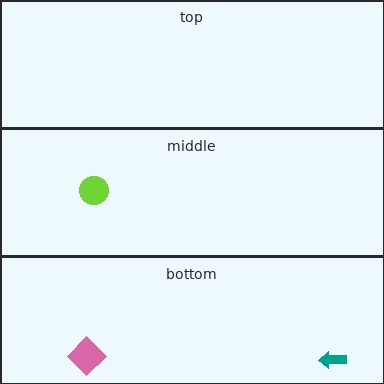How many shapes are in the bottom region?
2.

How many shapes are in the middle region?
1.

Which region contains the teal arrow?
The bottom region.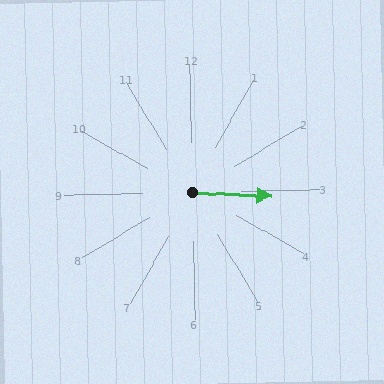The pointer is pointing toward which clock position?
Roughly 3 o'clock.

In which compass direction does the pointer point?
East.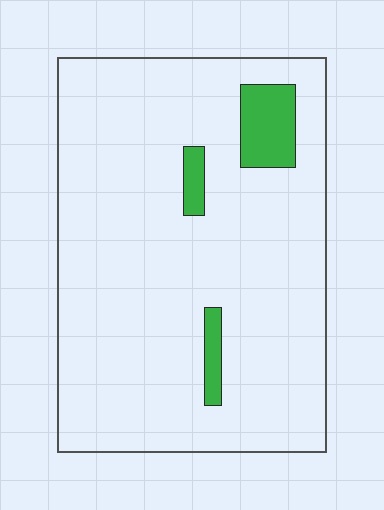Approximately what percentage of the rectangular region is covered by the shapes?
Approximately 10%.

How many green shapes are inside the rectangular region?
3.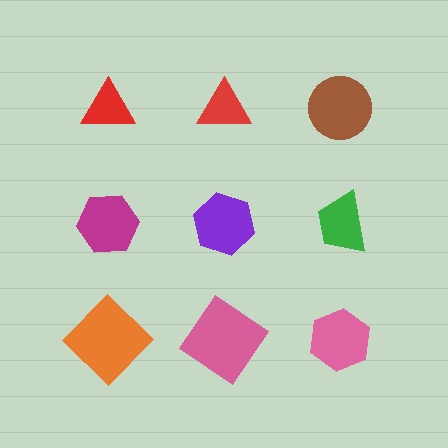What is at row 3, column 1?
An orange diamond.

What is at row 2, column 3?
A green trapezoid.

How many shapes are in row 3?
3 shapes.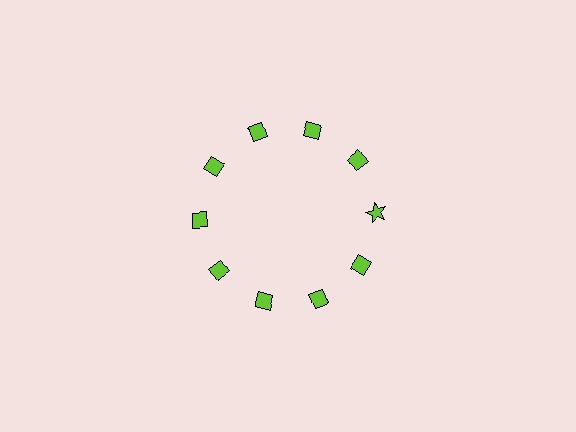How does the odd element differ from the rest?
It has a different shape: star instead of diamond.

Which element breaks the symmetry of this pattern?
The lime star at roughly the 3 o'clock position breaks the symmetry. All other shapes are lime diamonds.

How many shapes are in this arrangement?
There are 10 shapes arranged in a ring pattern.